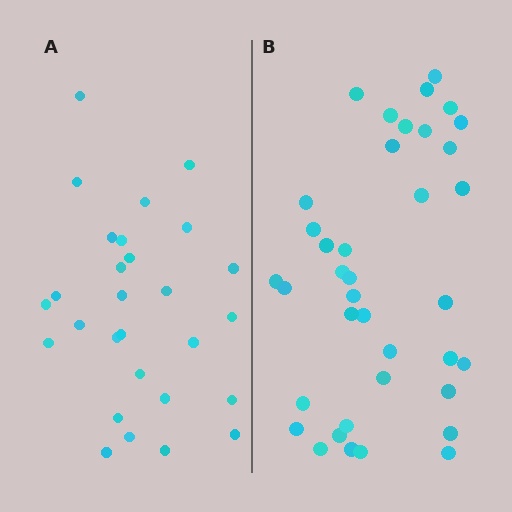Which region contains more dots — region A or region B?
Region B (the right region) has more dots.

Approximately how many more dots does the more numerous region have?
Region B has roughly 10 or so more dots than region A.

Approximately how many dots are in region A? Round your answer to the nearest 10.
About 30 dots. (The exact count is 28, which rounds to 30.)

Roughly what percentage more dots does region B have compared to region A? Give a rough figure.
About 35% more.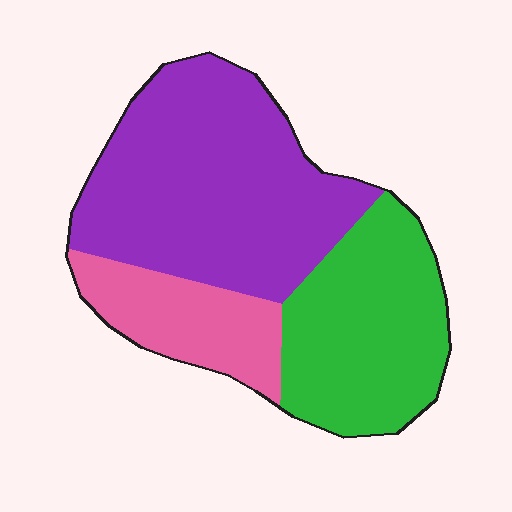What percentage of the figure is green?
Green takes up between a quarter and a half of the figure.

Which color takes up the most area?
Purple, at roughly 50%.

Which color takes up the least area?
Pink, at roughly 20%.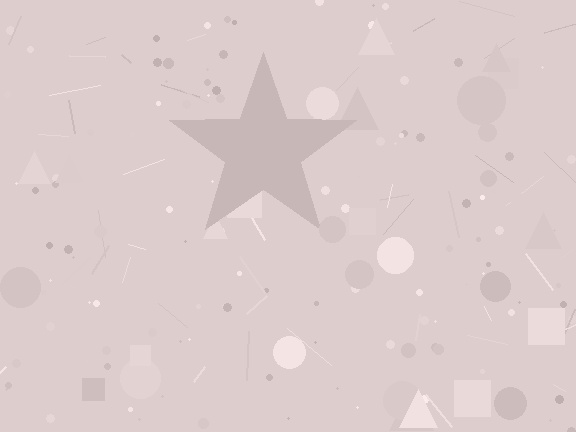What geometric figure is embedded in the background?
A star is embedded in the background.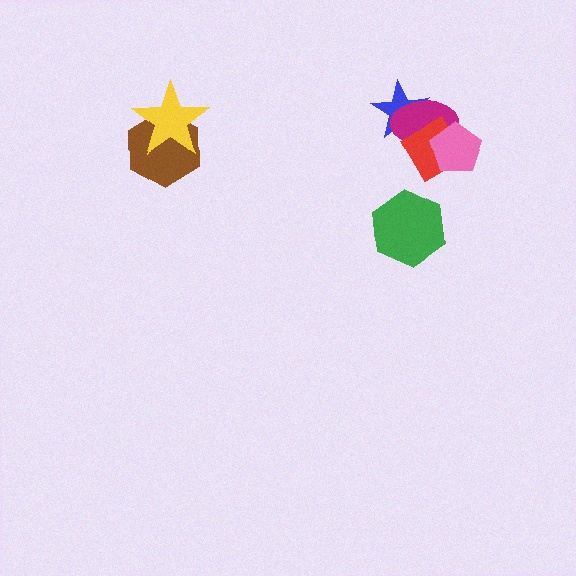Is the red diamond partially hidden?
Yes, it is partially covered by another shape.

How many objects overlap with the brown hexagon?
1 object overlaps with the brown hexagon.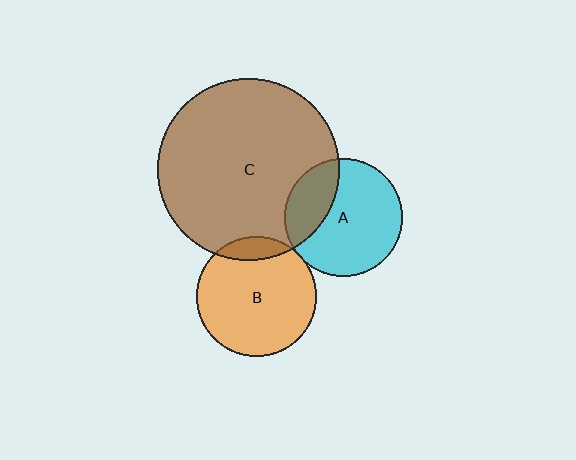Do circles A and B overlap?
Yes.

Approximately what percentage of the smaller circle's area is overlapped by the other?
Approximately 5%.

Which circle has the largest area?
Circle C (brown).